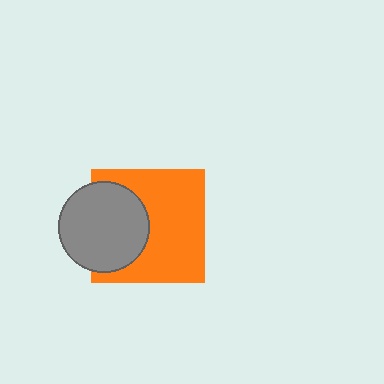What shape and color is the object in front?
The object in front is a gray circle.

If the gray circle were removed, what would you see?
You would see the complete orange square.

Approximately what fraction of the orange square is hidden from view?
Roughly 34% of the orange square is hidden behind the gray circle.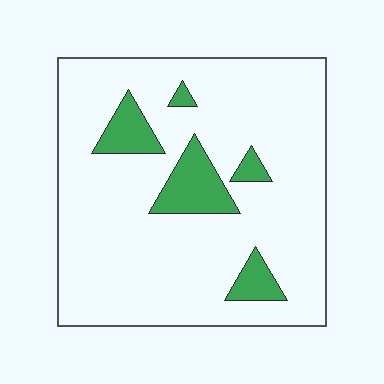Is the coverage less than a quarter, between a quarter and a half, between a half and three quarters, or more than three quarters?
Less than a quarter.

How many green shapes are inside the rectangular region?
5.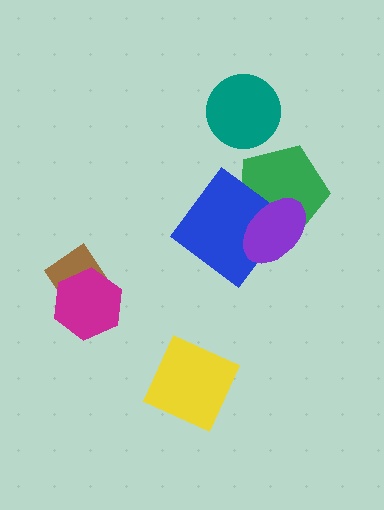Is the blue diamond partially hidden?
Yes, it is partially covered by another shape.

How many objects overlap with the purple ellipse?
2 objects overlap with the purple ellipse.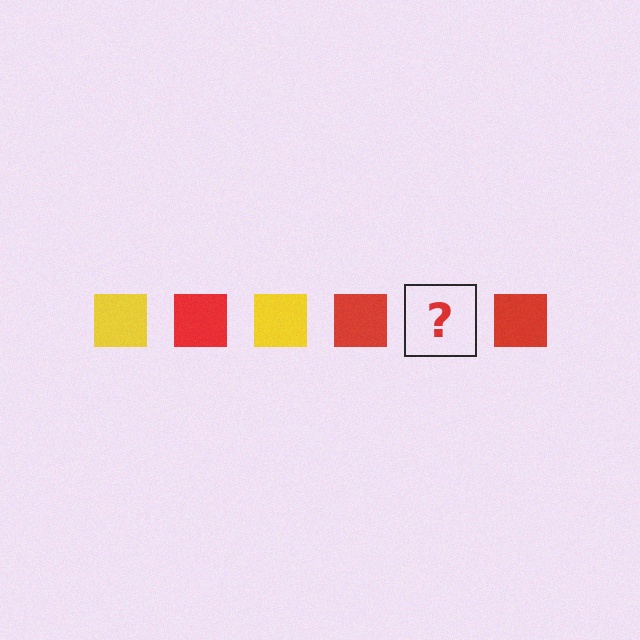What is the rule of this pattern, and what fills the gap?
The rule is that the pattern cycles through yellow, red squares. The gap should be filled with a yellow square.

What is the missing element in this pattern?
The missing element is a yellow square.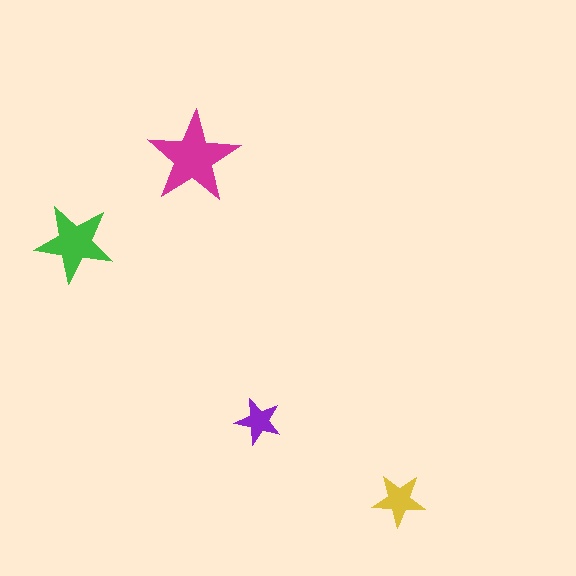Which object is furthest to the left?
The green star is leftmost.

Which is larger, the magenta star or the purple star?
The magenta one.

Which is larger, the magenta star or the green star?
The magenta one.